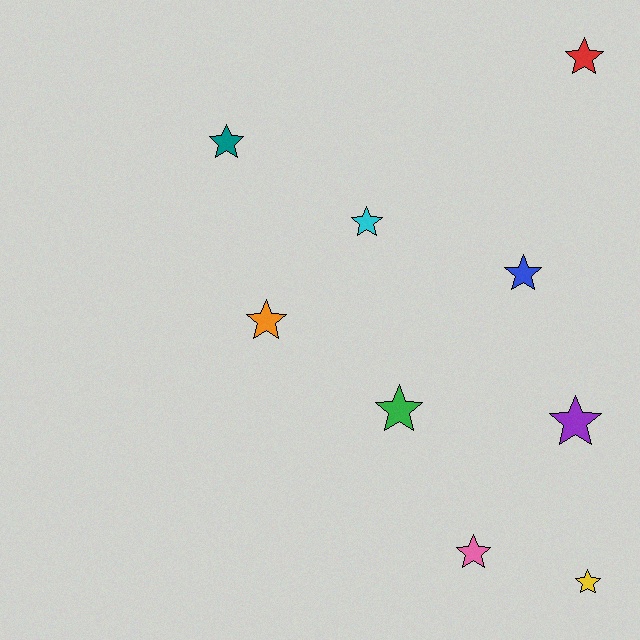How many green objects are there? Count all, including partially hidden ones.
There is 1 green object.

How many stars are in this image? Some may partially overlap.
There are 9 stars.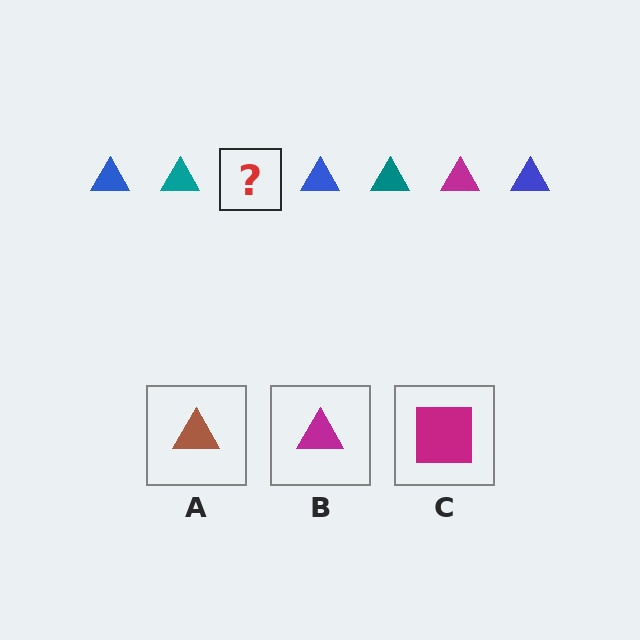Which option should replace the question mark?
Option B.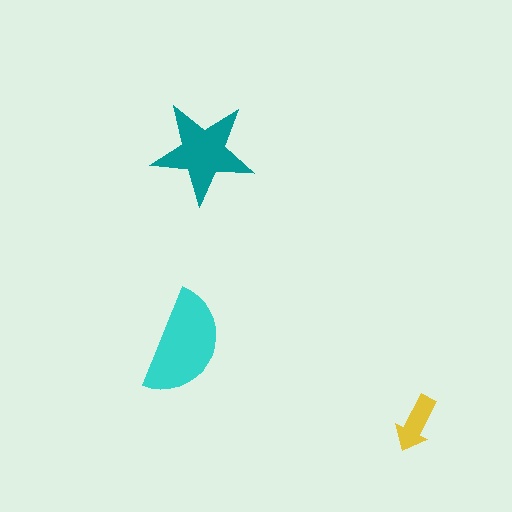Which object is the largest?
The cyan semicircle.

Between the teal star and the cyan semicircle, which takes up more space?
The cyan semicircle.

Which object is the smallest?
The yellow arrow.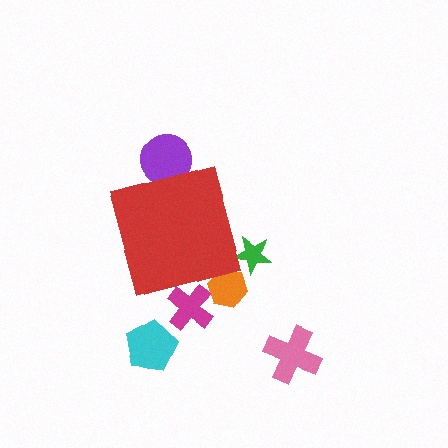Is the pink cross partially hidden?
No, the pink cross is fully visible.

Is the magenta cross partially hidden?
Yes, the magenta cross is partially hidden behind the red square.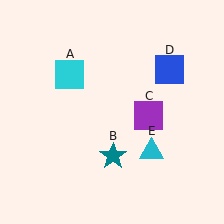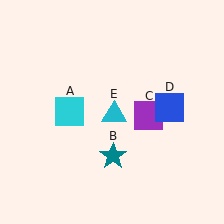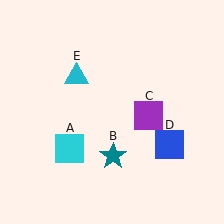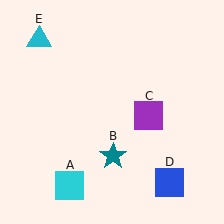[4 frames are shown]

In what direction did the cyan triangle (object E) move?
The cyan triangle (object E) moved up and to the left.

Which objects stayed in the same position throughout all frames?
Teal star (object B) and purple square (object C) remained stationary.